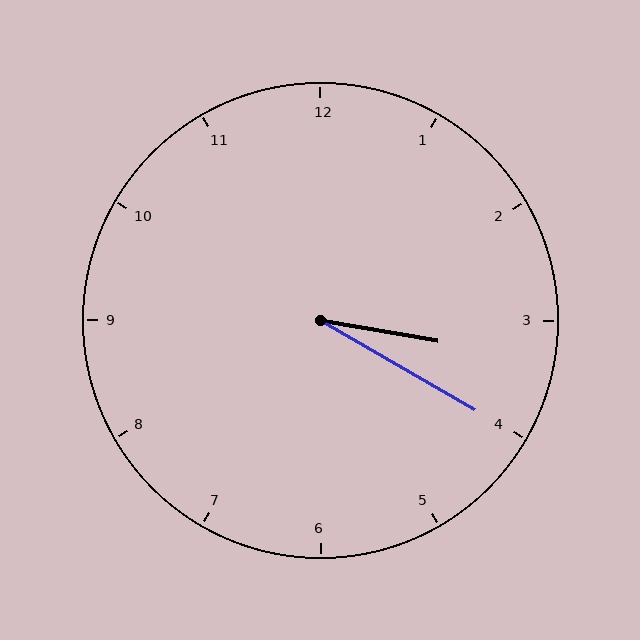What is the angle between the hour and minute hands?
Approximately 20 degrees.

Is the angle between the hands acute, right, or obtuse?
It is acute.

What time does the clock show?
3:20.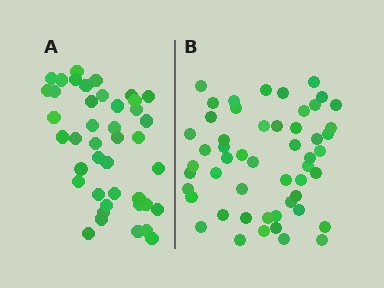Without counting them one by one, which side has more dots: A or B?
Region B (the right region) has more dots.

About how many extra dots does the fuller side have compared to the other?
Region B has roughly 10 or so more dots than region A.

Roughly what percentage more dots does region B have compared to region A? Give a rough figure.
About 25% more.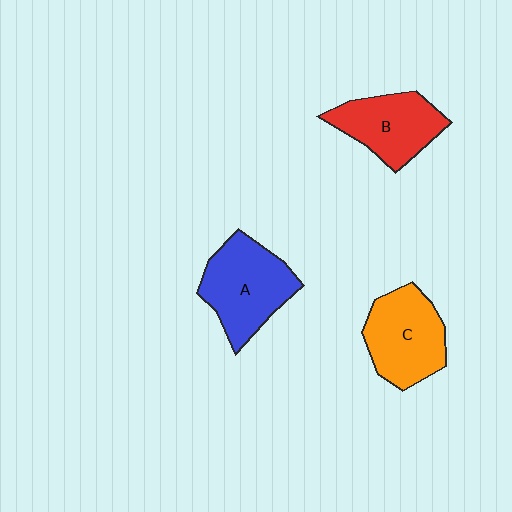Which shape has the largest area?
Shape A (blue).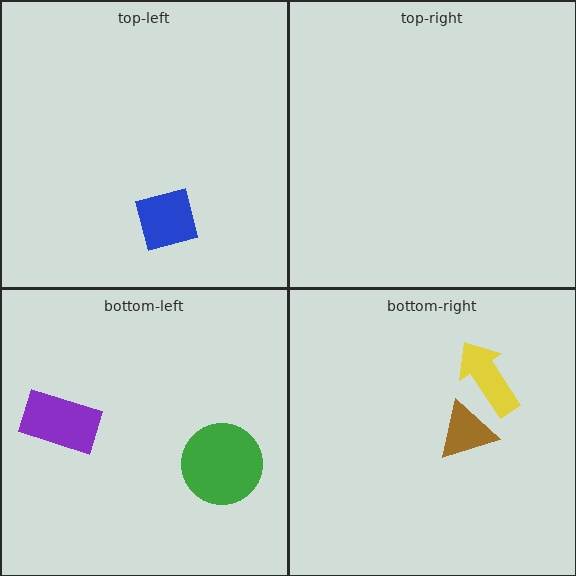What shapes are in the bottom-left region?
The green circle, the purple rectangle.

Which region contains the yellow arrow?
The bottom-right region.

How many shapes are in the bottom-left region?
2.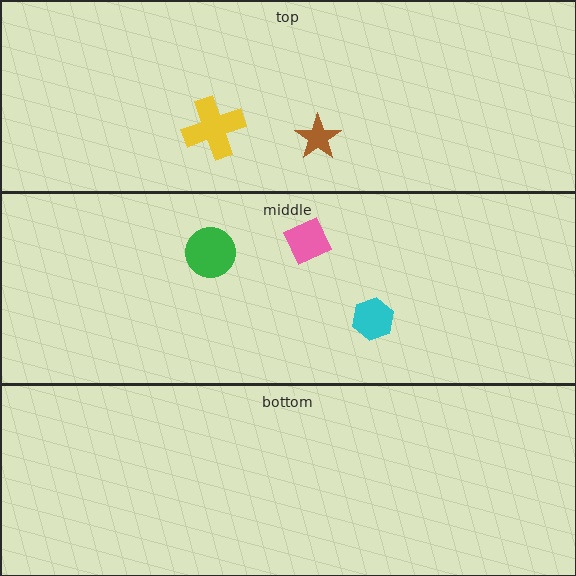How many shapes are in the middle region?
3.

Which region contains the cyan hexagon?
The middle region.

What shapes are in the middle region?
The pink diamond, the green circle, the cyan hexagon.